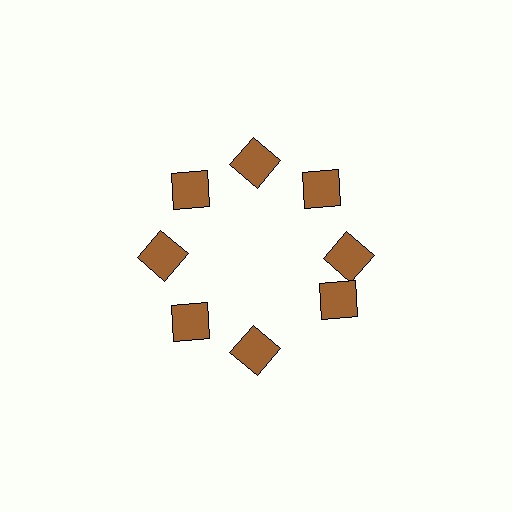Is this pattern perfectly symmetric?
No. The 8 brown squares are arranged in a ring, but one element near the 4 o'clock position is rotated out of alignment along the ring, breaking the 8-fold rotational symmetry.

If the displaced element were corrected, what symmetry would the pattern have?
It would have 8-fold rotational symmetry — the pattern would map onto itself every 45 degrees.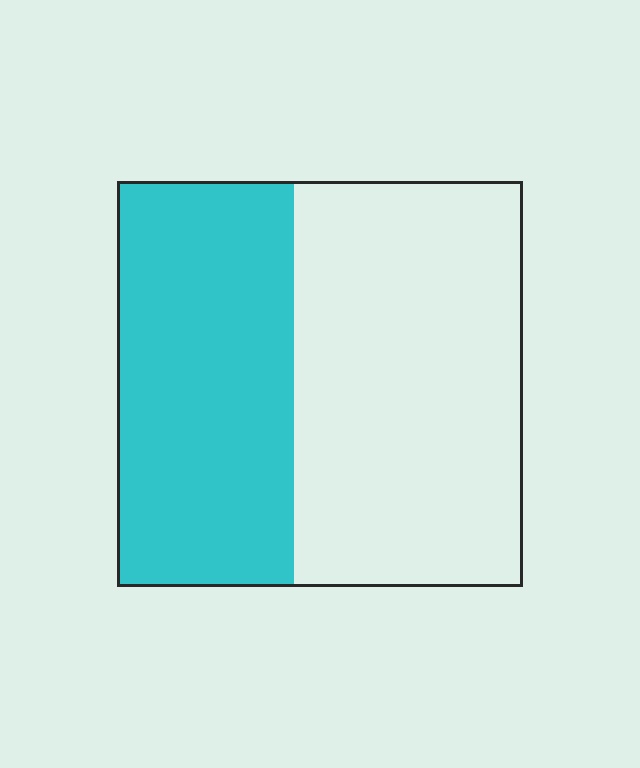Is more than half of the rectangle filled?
No.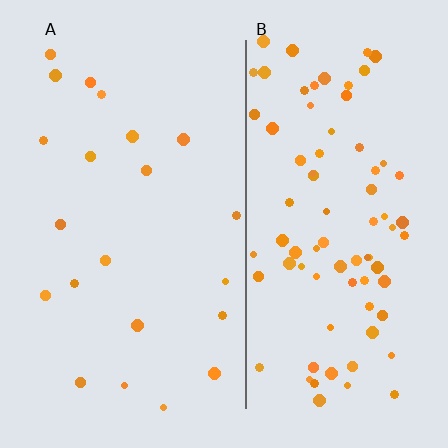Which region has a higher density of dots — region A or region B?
B (the right).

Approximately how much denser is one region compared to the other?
Approximately 3.8× — region B over region A.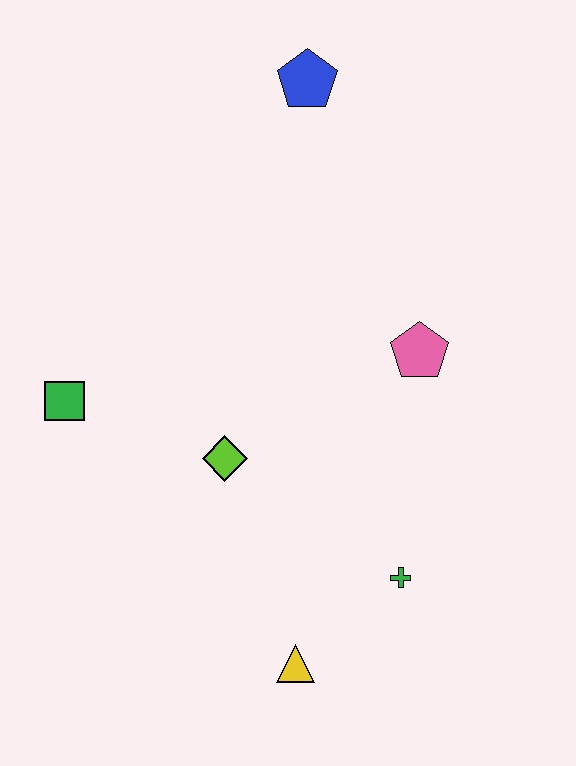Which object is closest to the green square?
The lime diamond is closest to the green square.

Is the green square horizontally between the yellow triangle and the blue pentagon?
No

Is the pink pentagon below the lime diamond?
No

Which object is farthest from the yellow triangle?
The blue pentagon is farthest from the yellow triangle.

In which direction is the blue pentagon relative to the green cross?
The blue pentagon is above the green cross.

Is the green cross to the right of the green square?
Yes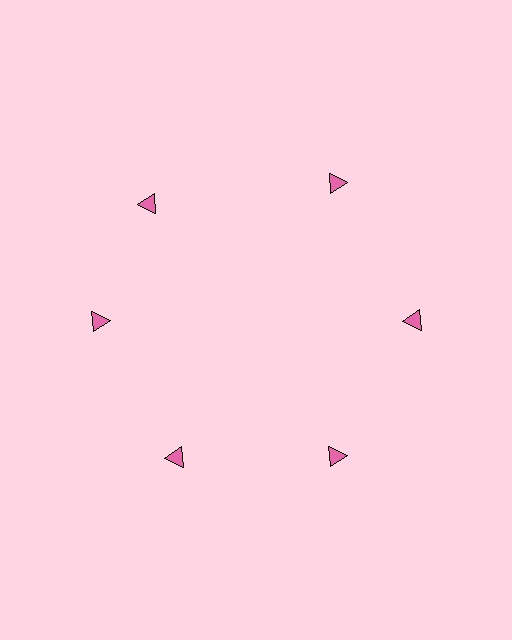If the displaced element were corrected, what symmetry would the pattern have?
It would have 6-fold rotational symmetry — the pattern would map onto itself every 60 degrees.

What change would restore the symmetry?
The symmetry would be restored by rotating it back into even spacing with its neighbors so that all 6 triangles sit at equal angles and equal distance from the center.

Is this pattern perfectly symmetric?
No. The 6 pink triangles are arranged in a ring, but one element near the 11 o'clock position is rotated out of alignment along the ring, breaking the 6-fold rotational symmetry.